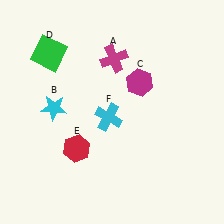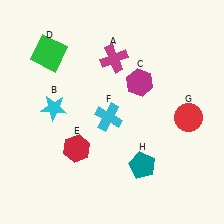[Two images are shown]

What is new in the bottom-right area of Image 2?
A teal pentagon (H) was added in the bottom-right area of Image 2.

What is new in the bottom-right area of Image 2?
A red circle (G) was added in the bottom-right area of Image 2.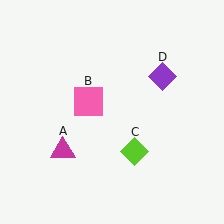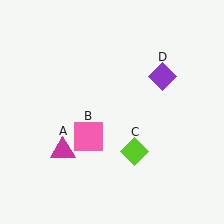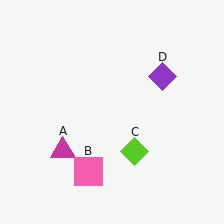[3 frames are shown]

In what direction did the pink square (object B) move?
The pink square (object B) moved down.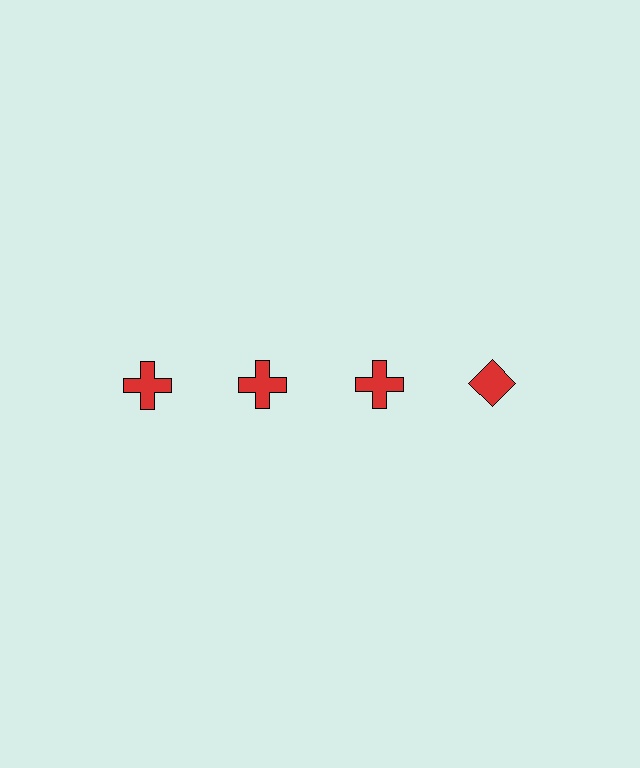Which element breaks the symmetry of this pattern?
The red diamond in the top row, second from right column breaks the symmetry. All other shapes are red crosses.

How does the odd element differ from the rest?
It has a different shape: diamond instead of cross.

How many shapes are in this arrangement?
There are 4 shapes arranged in a grid pattern.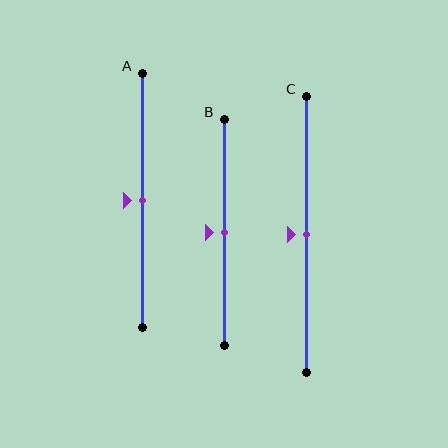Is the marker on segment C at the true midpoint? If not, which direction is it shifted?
Yes, the marker on segment C is at the true midpoint.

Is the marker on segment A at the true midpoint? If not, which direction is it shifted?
Yes, the marker on segment A is at the true midpoint.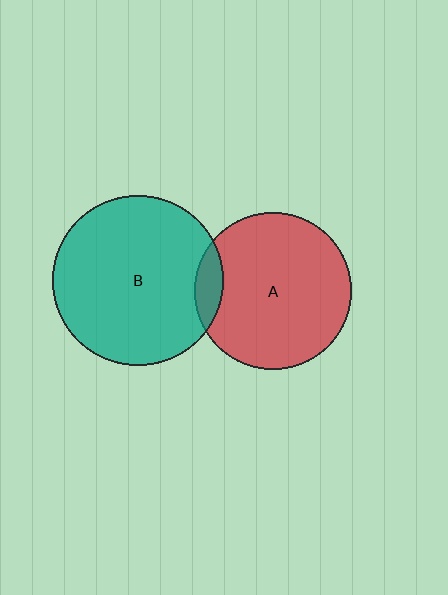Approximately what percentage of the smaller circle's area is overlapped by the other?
Approximately 10%.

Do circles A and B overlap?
Yes.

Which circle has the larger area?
Circle B (teal).